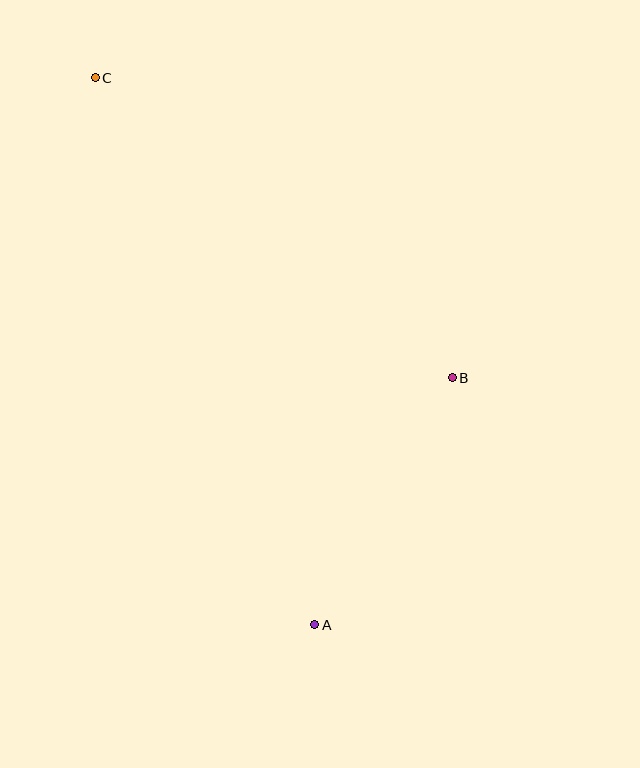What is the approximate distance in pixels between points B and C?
The distance between B and C is approximately 466 pixels.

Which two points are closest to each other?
Points A and B are closest to each other.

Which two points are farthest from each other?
Points A and C are farthest from each other.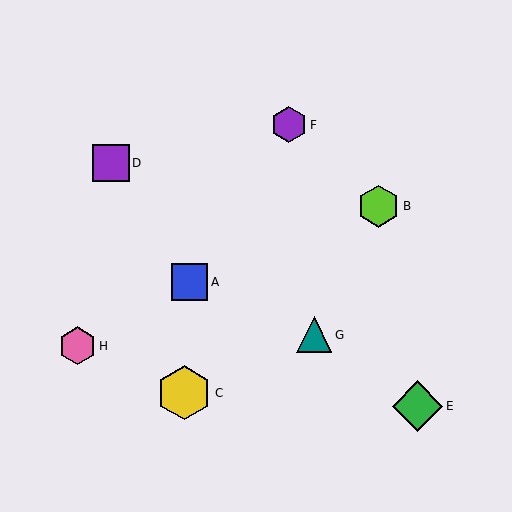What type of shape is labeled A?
Shape A is a blue square.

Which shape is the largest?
The yellow hexagon (labeled C) is the largest.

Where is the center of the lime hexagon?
The center of the lime hexagon is at (378, 206).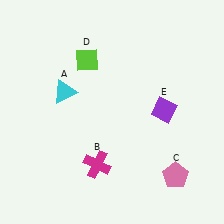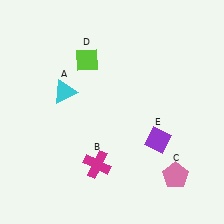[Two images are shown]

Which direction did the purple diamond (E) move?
The purple diamond (E) moved down.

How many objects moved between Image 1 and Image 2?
1 object moved between the two images.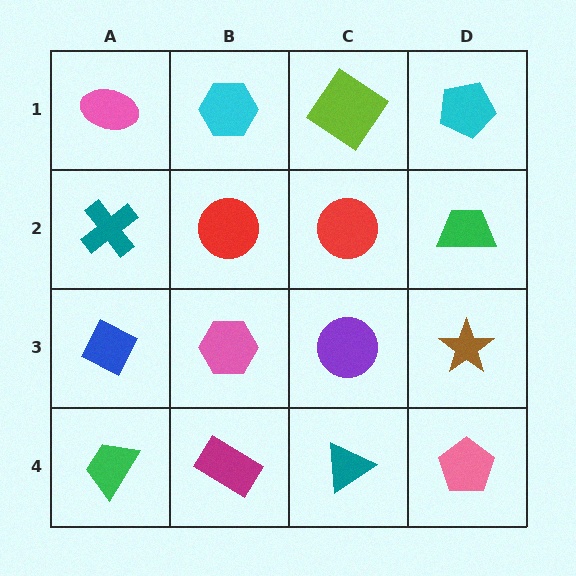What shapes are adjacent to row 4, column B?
A pink hexagon (row 3, column B), a green trapezoid (row 4, column A), a teal triangle (row 4, column C).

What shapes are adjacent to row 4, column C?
A purple circle (row 3, column C), a magenta rectangle (row 4, column B), a pink pentagon (row 4, column D).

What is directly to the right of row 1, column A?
A cyan hexagon.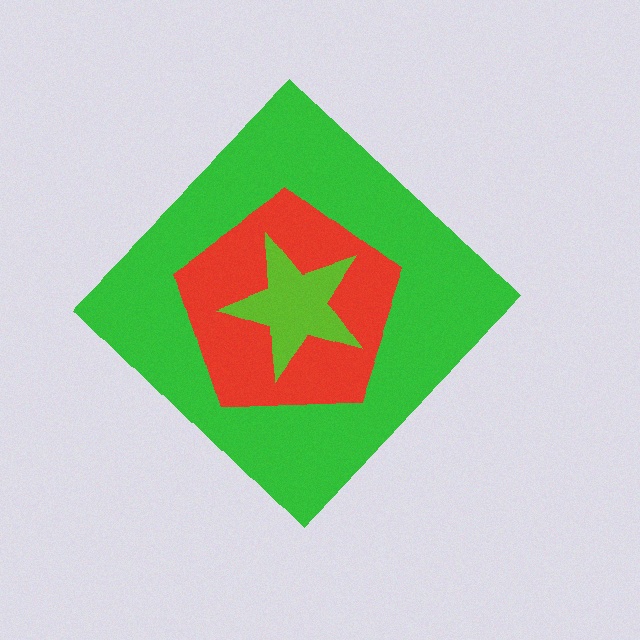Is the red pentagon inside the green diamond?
Yes.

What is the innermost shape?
The lime star.